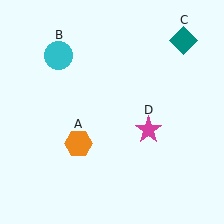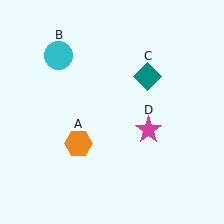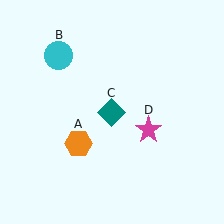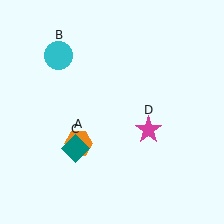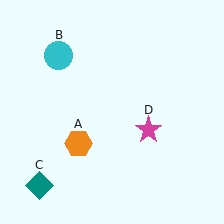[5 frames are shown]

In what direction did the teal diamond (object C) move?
The teal diamond (object C) moved down and to the left.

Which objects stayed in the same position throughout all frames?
Orange hexagon (object A) and cyan circle (object B) and magenta star (object D) remained stationary.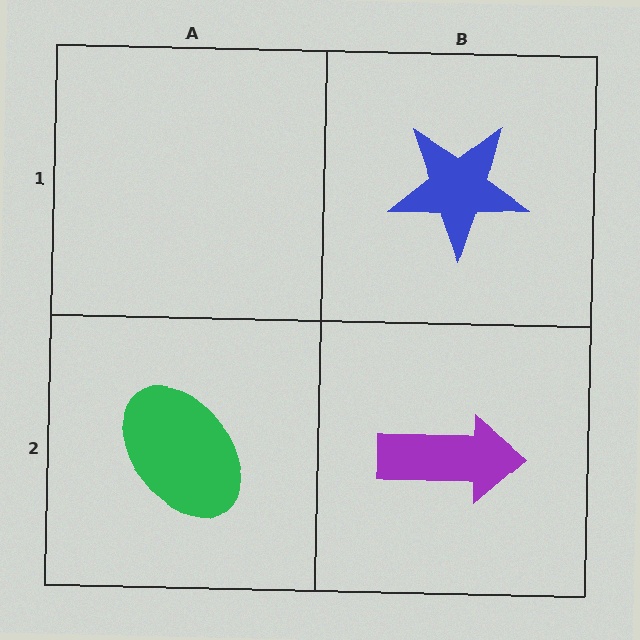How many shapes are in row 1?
1 shape.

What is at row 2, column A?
A green ellipse.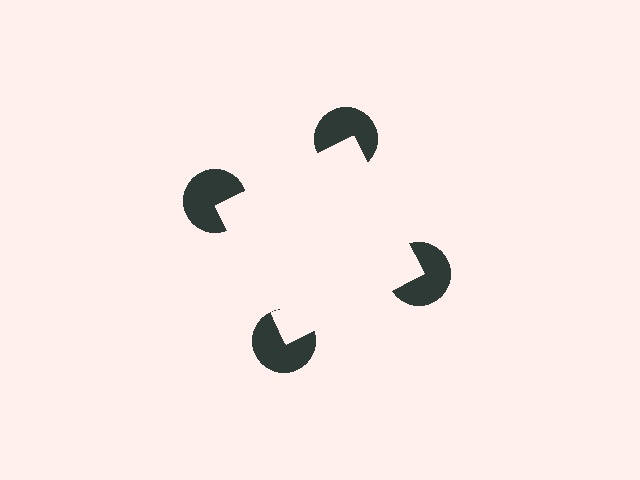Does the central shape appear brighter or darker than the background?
It typically appears slightly brighter than the background, even though no actual brightness change is drawn.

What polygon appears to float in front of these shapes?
An illusory square — its edges are inferred from the aligned wedge cuts in the pac-man discs, not physically drawn.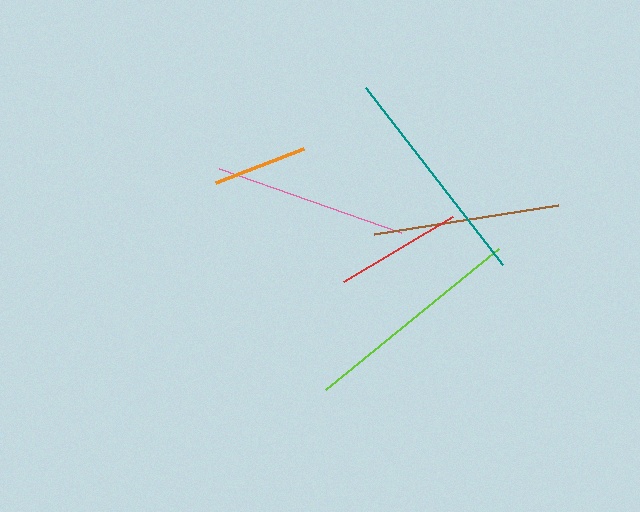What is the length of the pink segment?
The pink segment is approximately 193 pixels long.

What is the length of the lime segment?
The lime segment is approximately 222 pixels long.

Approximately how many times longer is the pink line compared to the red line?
The pink line is approximately 1.5 times the length of the red line.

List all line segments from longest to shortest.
From longest to shortest: teal, lime, pink, brown, red, orange.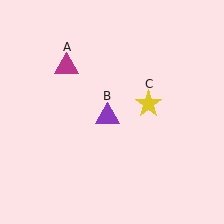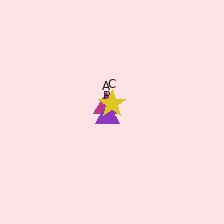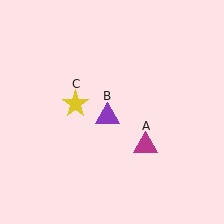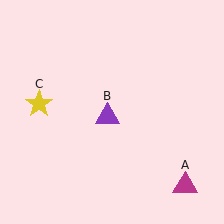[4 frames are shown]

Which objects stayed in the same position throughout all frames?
Purple triangle (object B) remained stationary.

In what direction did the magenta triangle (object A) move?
The magenta triangle (object A) moved down and to the right.